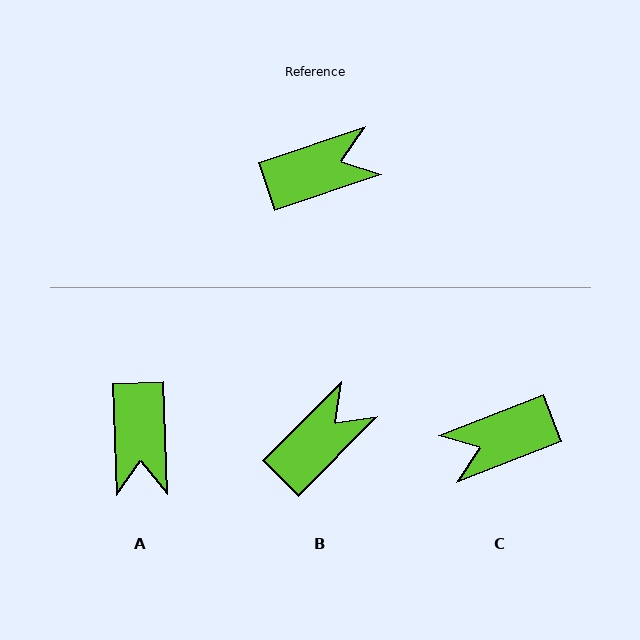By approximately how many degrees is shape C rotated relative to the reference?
Approximately 177 degrees clockwise.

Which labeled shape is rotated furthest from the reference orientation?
C, about 177 degrees away.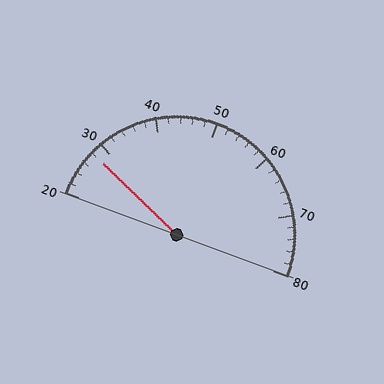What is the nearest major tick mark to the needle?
The nearest major tick mark is 30.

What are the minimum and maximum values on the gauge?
The gauge ranges from 20 to 80.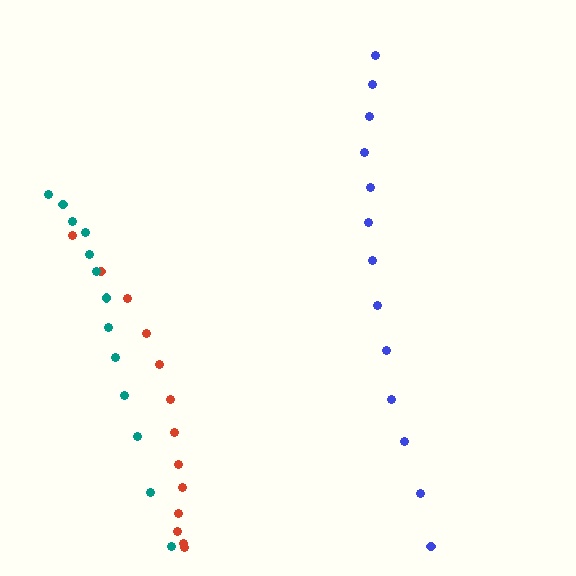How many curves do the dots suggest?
There are 3 distinct paths.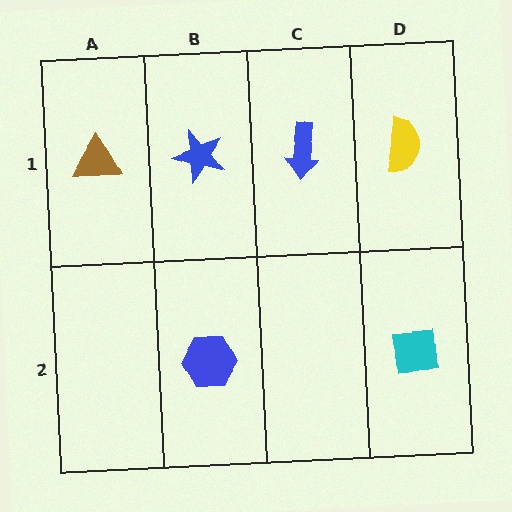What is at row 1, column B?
A blue star.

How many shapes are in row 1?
4 shapes.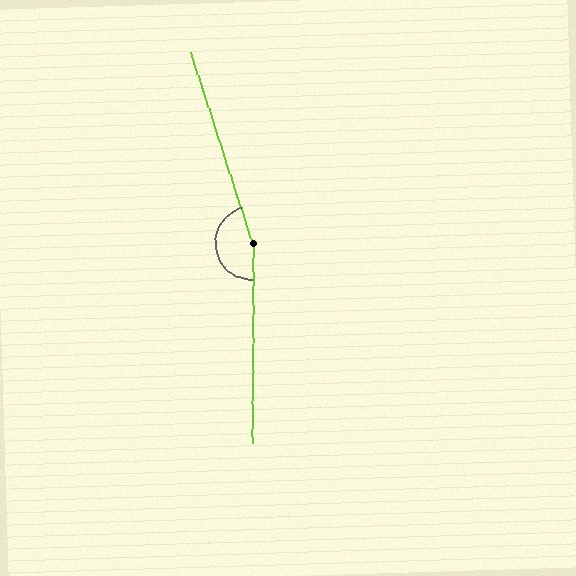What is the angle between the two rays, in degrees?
Approximately 162 degrees.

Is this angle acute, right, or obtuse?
It is obtuse.